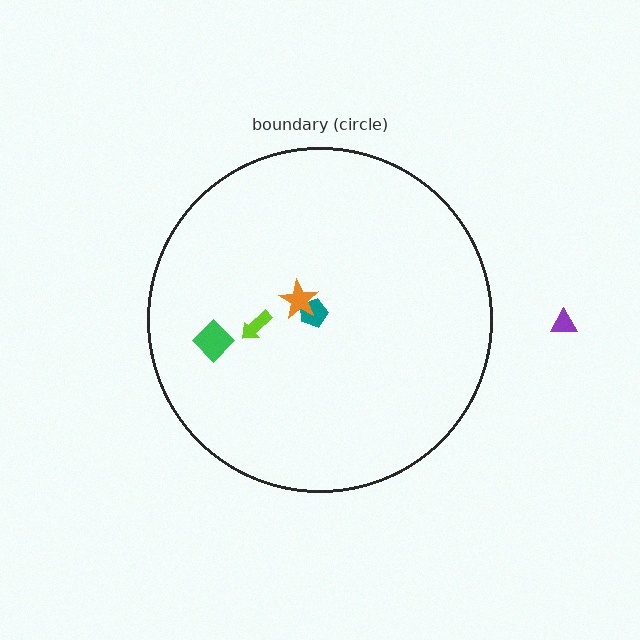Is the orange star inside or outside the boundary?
Inside.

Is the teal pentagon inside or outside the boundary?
Inside.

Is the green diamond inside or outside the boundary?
Inside.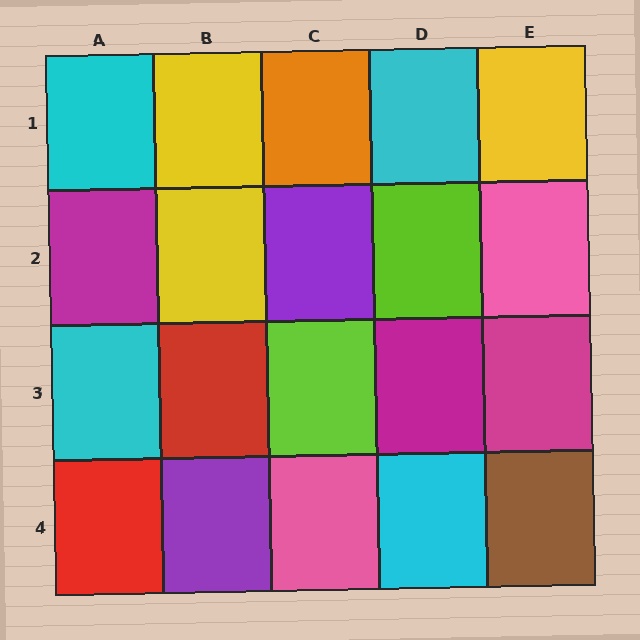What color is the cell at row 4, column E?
Brown.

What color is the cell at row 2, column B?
Yellow.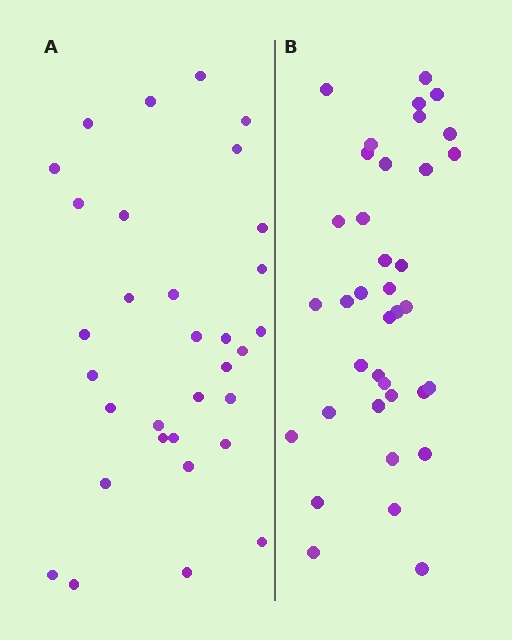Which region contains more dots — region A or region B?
Region B (the right region) has more dots.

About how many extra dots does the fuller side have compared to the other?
Region B has about 5 more dots than region A.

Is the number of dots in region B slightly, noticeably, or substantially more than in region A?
Region B has only slightly more — the two regions are fairly close. The ratio is roughly 1.2 to 1.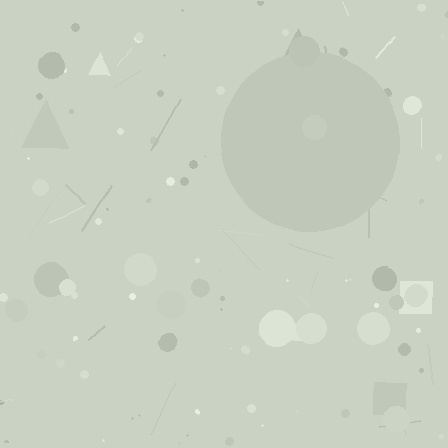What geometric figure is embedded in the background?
A circle is embedded in the background.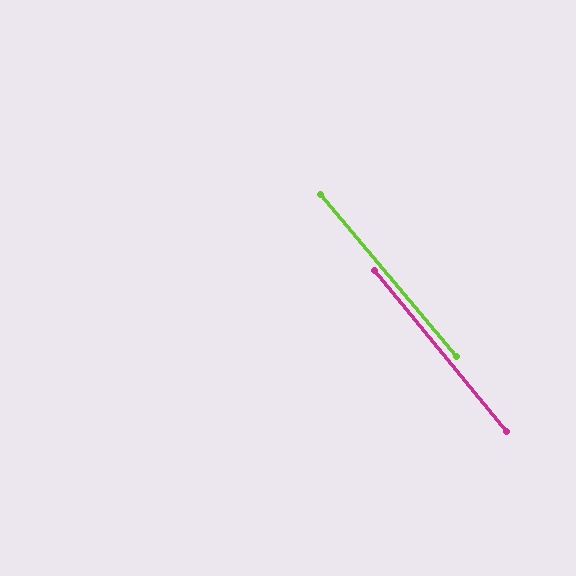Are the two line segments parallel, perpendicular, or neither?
Parallel — their directions differ by only 0.8°.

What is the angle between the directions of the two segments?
Approximately 1 degree.